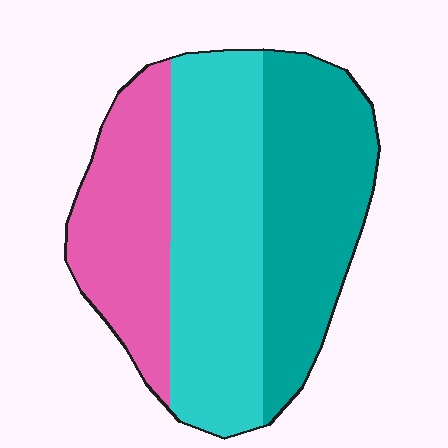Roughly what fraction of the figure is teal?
Teal covers roughly 35% of the figure.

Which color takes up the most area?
Cyan, at roughly 40%.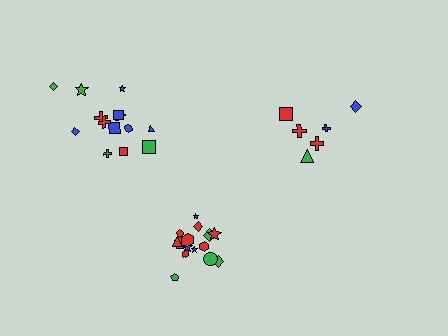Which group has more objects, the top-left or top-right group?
The top-left group.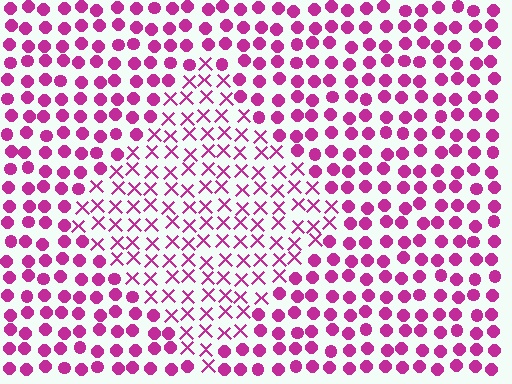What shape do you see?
I see a diamond.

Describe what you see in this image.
The image is filled with small magenta elements arranged in a uniform grid. A diamond-shaped region contains X marks, while the surrounding area contains circles. The boundary is defined purely by the change in element shape.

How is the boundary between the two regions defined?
The boundary is defined by a change in element shape: X marks inside vs. circles outside. All elements share the same color and spacing.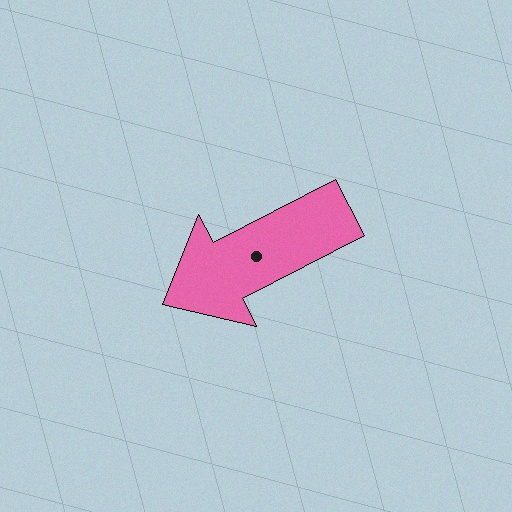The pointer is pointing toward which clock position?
Roughly 8 o'clock.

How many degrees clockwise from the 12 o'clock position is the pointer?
Approximately 243 degrees.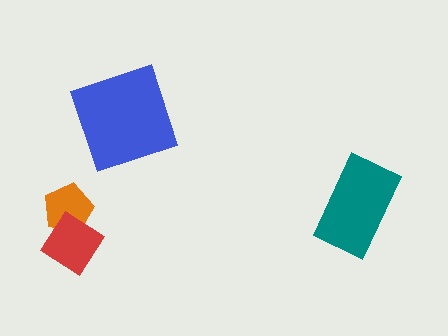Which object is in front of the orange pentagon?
The red diamond is in front of the orange pentagon.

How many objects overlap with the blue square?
0 objects overlap with the blue square.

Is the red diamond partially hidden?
No, no other shape covers it.